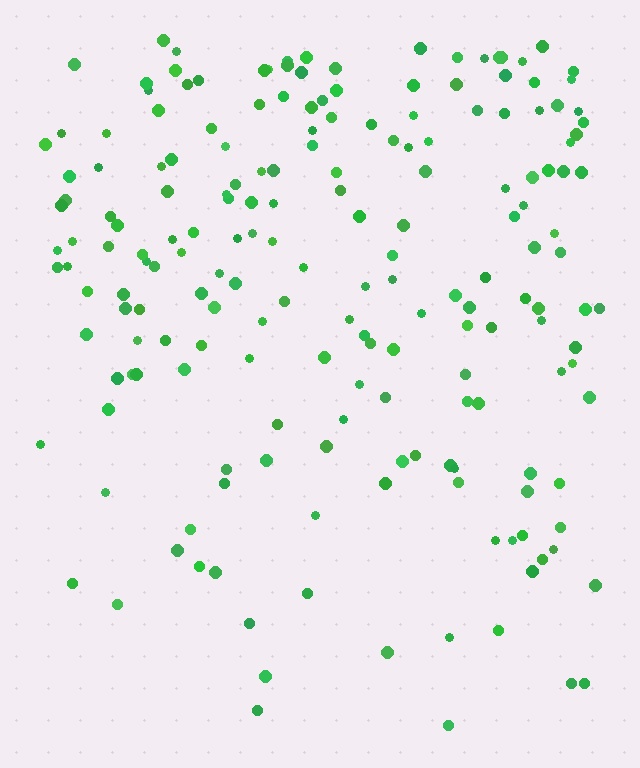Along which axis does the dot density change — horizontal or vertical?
Vertical.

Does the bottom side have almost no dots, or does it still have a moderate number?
Still a moderate number, just noticeably fewer than the top.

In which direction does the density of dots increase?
From bottom to top, with the top side densest.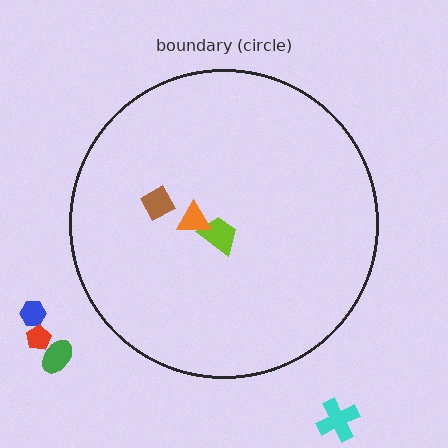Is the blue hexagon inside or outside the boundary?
Outside.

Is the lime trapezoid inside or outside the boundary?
Inside.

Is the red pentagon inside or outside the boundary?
Outside.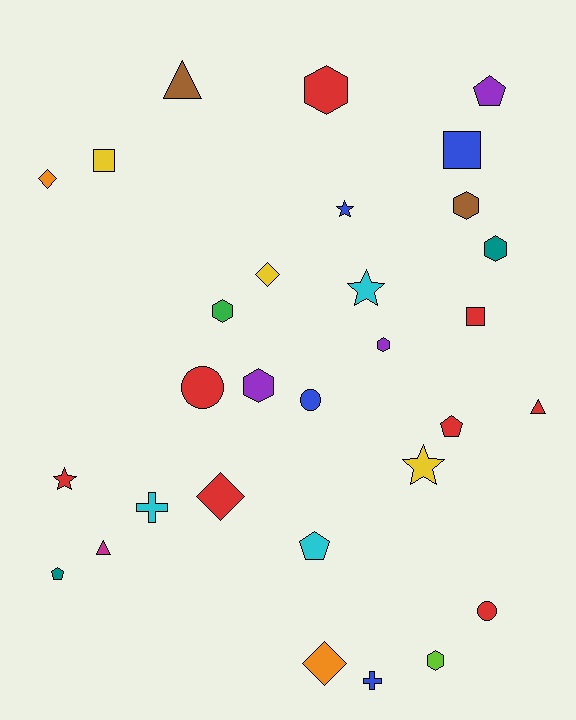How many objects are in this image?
There are 30 objects.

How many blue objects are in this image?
There are 4 blue objects.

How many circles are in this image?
There are 3 circles.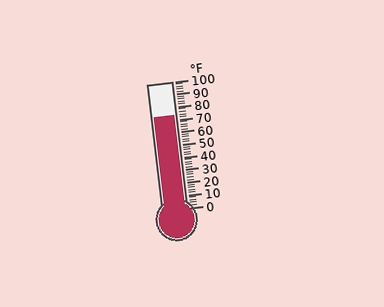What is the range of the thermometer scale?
The thermometer scale ranges from 0°F to 100°F.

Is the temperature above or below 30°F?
The temperature is above 30°F.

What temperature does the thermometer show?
The thermometer shows approximately 74°F.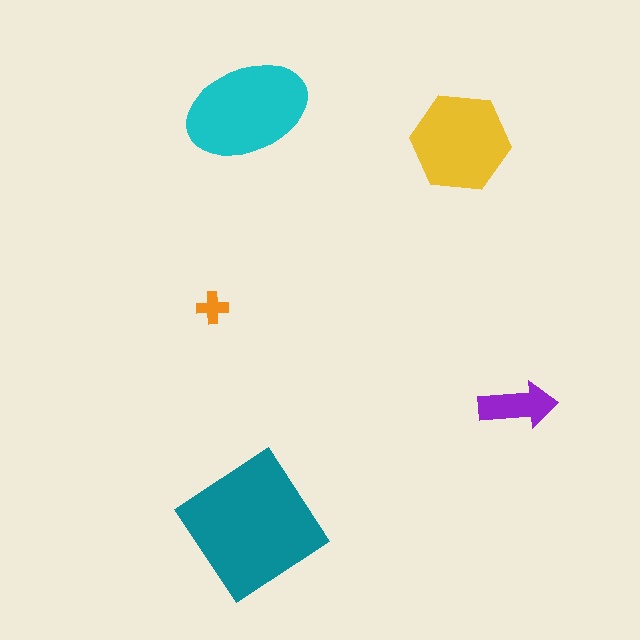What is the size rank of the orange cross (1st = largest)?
5th.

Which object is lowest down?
The teal diamond is bottommost.